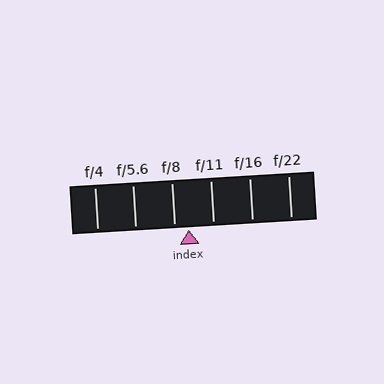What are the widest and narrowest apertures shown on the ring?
The widest aperture shown is f/4 and the narrowest is f/22.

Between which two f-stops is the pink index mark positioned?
The index mark is between f/8 and f/11.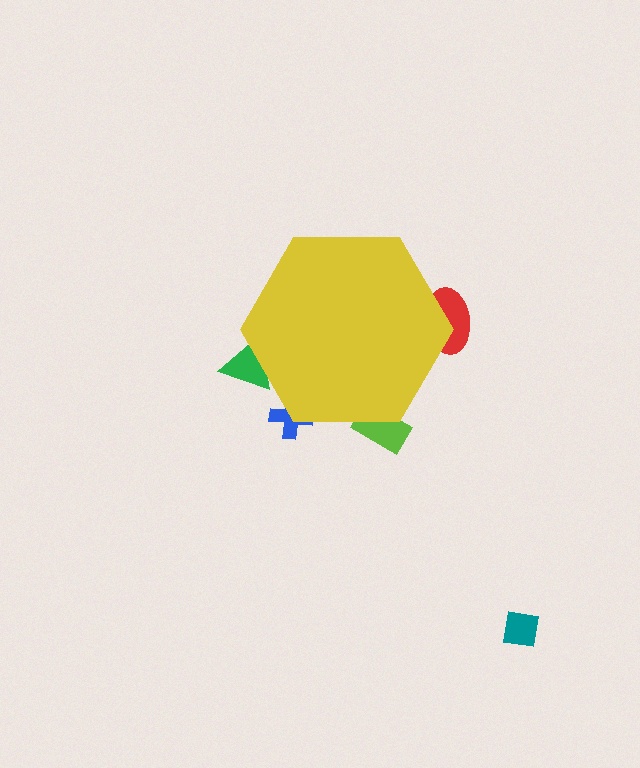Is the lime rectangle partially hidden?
Yes, the lime rectangle is partially hidden behind the yellow hexagon.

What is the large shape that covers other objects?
A yellow hexagon.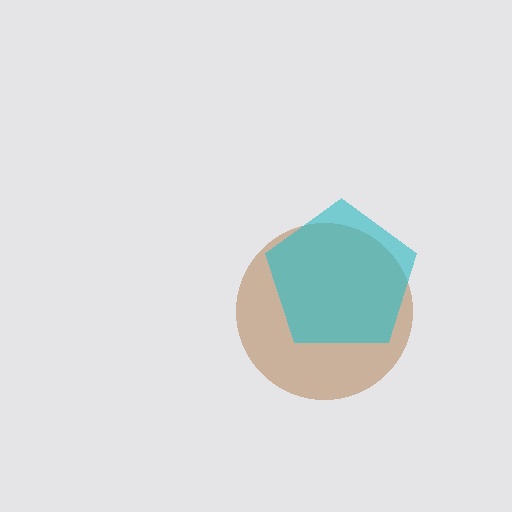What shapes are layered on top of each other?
The layered shapes are: a brown circle, a cyan pentagon.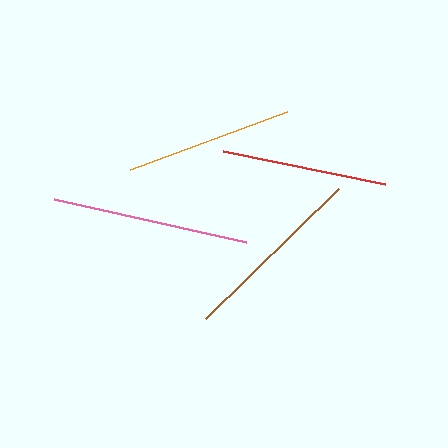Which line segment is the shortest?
The red line is the shortest at approximately 166 pixels.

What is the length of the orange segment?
The orange segment is approximately 167 pixels long.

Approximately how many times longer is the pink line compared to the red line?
The pink line is approximately 1.2 times the length of the red line.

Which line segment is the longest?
The pink line is the longest at approximately 196 pixels.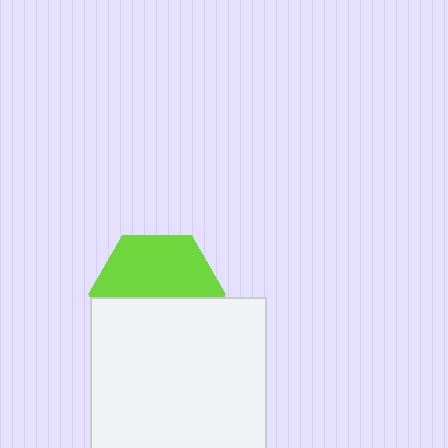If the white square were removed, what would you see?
You would see the complete lime hexagon.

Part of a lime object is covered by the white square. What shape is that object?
It is a hexagon.